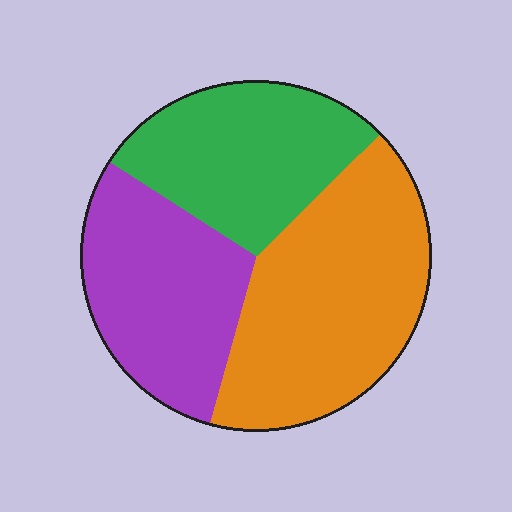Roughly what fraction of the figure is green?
Green takes up about one quarter (1/4) of the figure.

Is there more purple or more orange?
Orange.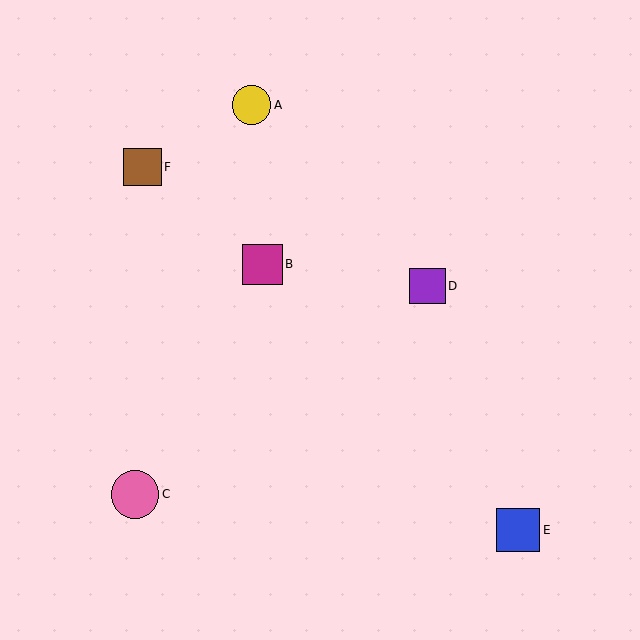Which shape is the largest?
The pink circle (labeled C) is the largest.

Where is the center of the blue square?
The center of the blue square is at (518, 530).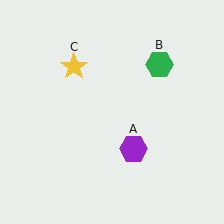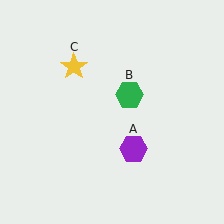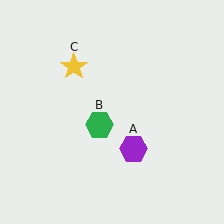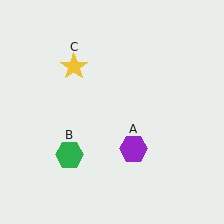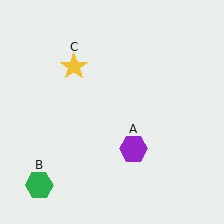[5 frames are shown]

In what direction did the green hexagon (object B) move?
The green hexagon (object B) moved down and to the left.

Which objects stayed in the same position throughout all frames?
Purple hexagon (object A) and yellow star (object C) remained stationary.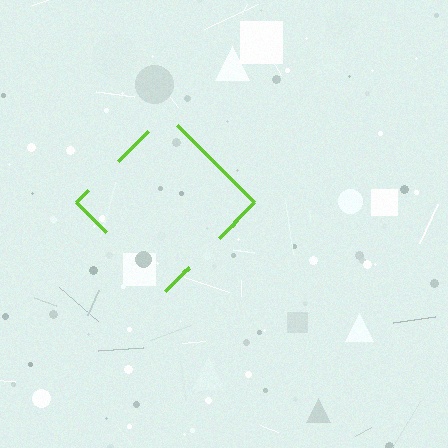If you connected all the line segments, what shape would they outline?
They would outline a diamond.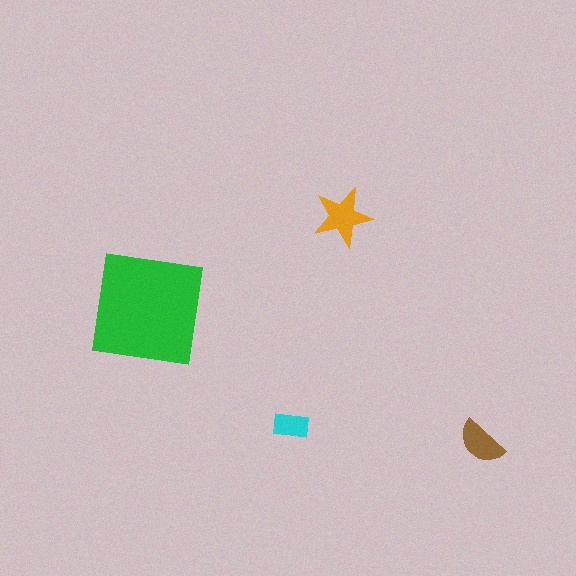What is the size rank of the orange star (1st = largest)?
2nd.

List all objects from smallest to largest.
The cyan rectangle, the brown semicircle, the orange star, the green square.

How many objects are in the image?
There are 4 objects in the image.